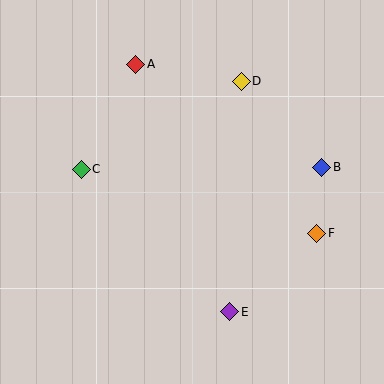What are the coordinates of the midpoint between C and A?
The midpoint between C and A is at (109, 117).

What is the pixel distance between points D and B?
The distance between D and B is 118 pixels.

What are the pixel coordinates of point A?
Point A is at (136, 64).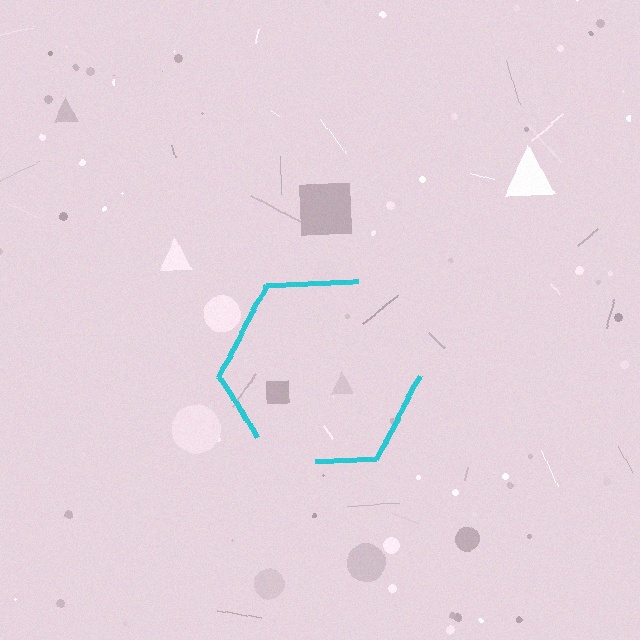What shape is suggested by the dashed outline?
The dashed outline suggests a hexagon.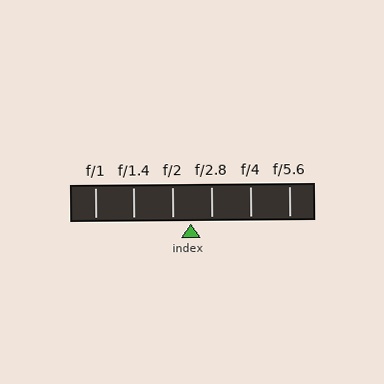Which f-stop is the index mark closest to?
The index mark is closest to f/2.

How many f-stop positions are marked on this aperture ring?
There are 6 f-stop positions marked.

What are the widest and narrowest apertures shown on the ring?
The widest aperture shown is f/1 and the narrowest is f/5.6.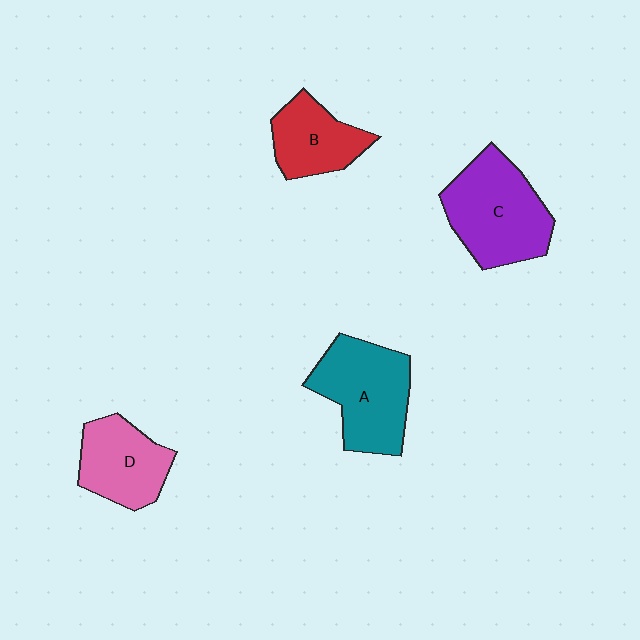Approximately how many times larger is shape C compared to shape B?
Approximately 1.6 times.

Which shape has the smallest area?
Shape B (red).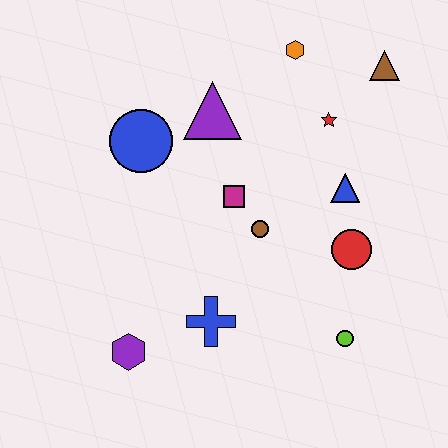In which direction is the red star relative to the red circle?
The red star is above the red circle.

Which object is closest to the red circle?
The blue triangle is closest to the red circle.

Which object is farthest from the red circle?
The purple hexagon is farthest from the red circle.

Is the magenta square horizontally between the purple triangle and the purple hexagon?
No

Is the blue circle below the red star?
Yes